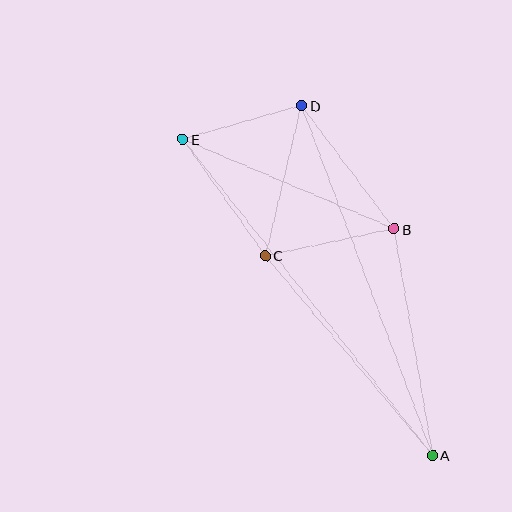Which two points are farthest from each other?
Points A and E are farthest from each other.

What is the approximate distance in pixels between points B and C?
The distance between B and C is approximately 132 pixels.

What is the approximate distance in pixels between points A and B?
The distance between A and B is approximately 230 pixels.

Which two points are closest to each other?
Points D and E are closest to each other.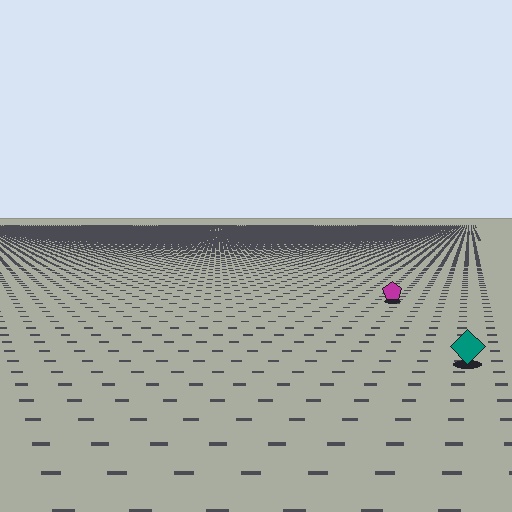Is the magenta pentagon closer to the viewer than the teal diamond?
No. The teal diamond is closer — you can tell from the texture gradient: the ground texture is coarser near it.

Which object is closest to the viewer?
The teal diamond is closest. The texture marks near it are larger and more spread out.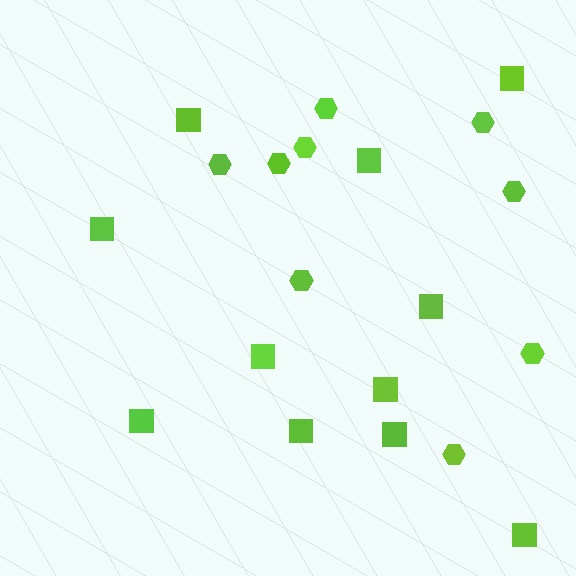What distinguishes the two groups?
There are 2 groups: one group of squares (11) and one group of hexagons (9).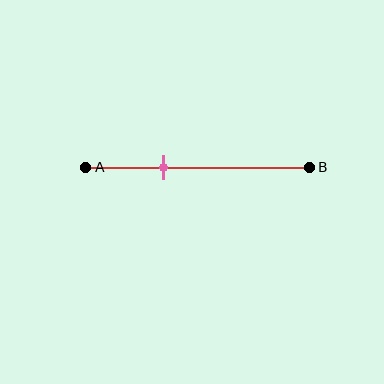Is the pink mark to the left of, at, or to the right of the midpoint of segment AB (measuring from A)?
The pink mark is to the left of the midpoint of segment AB.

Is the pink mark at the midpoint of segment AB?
No, the mark is at about 35% from A, not at the 50% midpoint.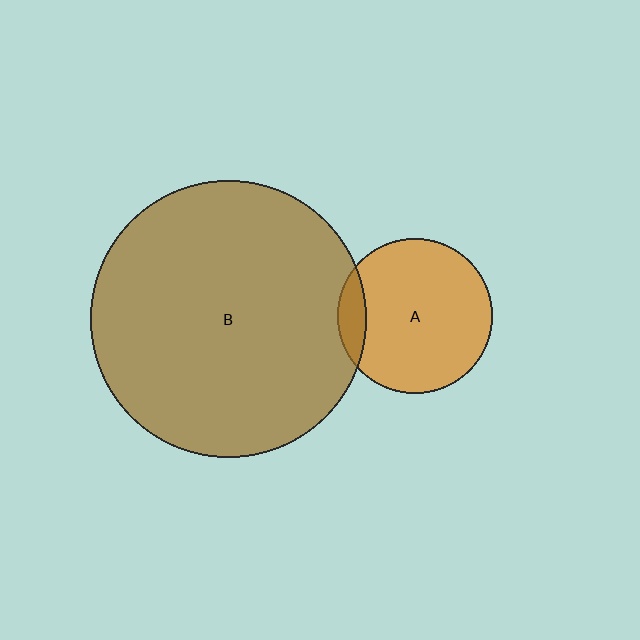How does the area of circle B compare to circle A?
Approximately 3.2 times.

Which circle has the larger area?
Circle B (brown).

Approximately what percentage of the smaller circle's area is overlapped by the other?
Approximately 10%.